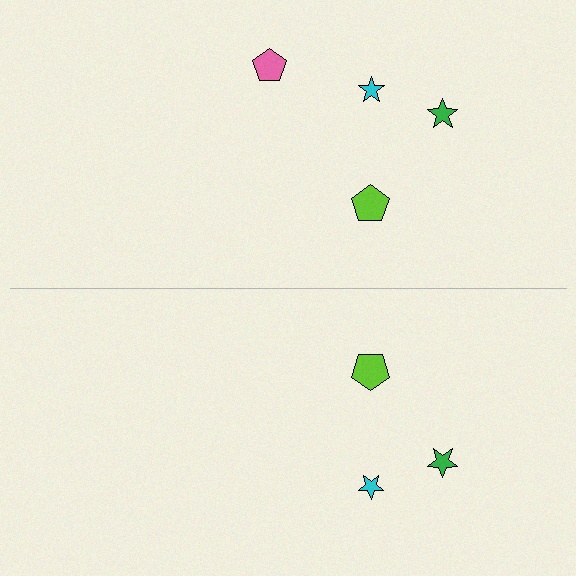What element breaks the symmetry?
A pink pentagon is missing from the bottom side.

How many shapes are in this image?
There are 7 shapes in this image.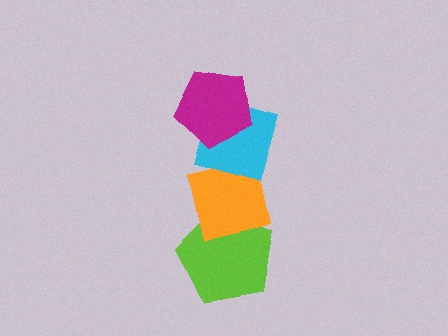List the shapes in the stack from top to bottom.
From top to bottom: the magenta pentagon, the cyan diamond, the orange square, the lime pentagon.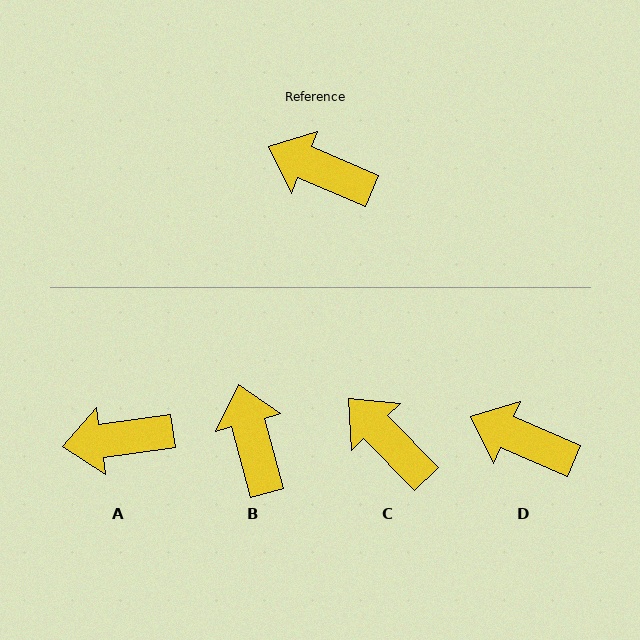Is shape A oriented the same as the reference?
No, it is off by about 31 degrees.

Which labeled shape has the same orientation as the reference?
D.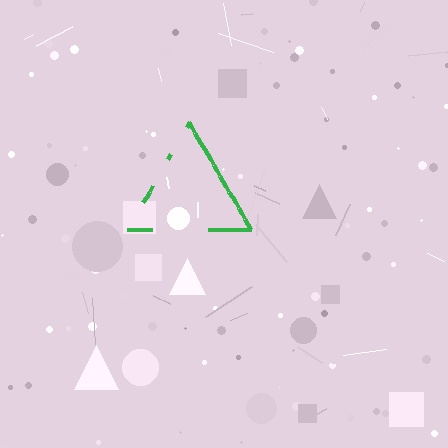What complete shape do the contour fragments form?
The contour fragments form a triangle.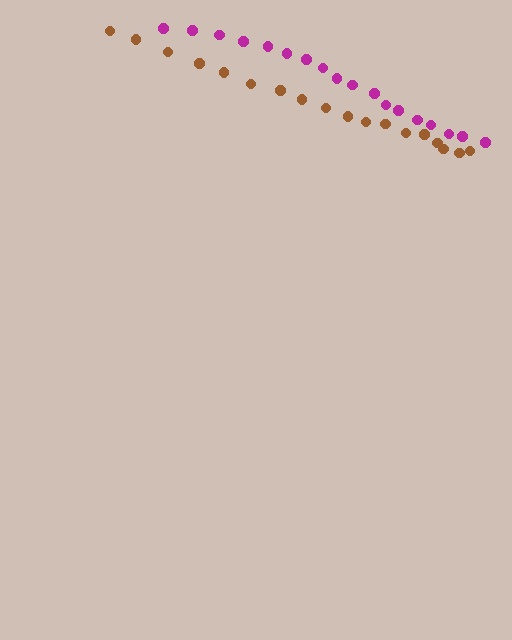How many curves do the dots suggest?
There are 2 distinct paths.